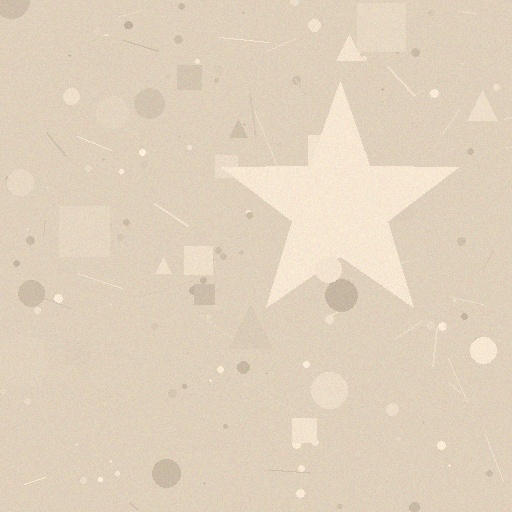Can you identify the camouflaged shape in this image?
The camouflaged shape is a star.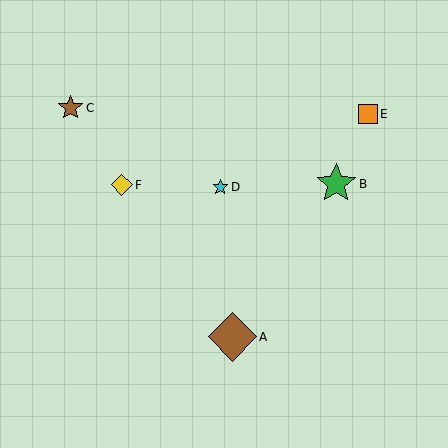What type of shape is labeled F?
Shape F is a yellow diamond.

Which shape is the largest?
The brown diamond (labeled A) is the largest.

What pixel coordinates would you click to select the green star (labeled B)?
Click at (336, 184) to select the green star B.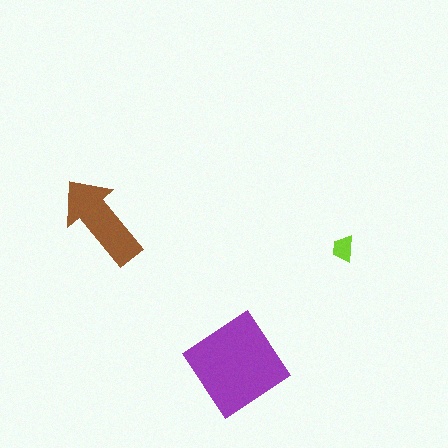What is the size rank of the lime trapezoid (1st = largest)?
3rd.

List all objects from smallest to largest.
The lime trapezoid, the brown arrow, the purple diamond.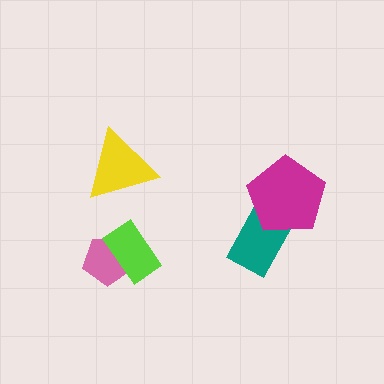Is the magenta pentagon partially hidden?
No, no other shape covers it.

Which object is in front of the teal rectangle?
The magenta pentagon is in front of the teal rectangle.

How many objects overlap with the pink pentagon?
1 object overlaps with the pink pentagon.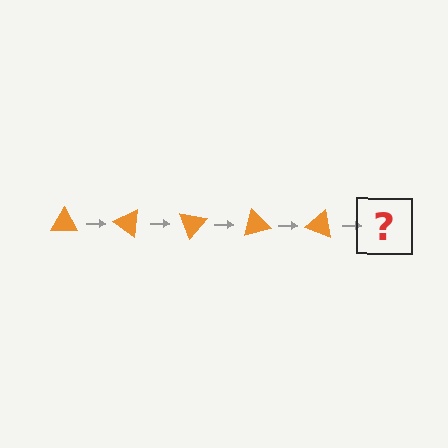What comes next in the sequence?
The next element should be an orange triangle rotated 175 degrees.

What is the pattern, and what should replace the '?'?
The pattern is that the triangle rotates 35 degrees each step. The '?' should be an orange triangle rotated 175 degrees.